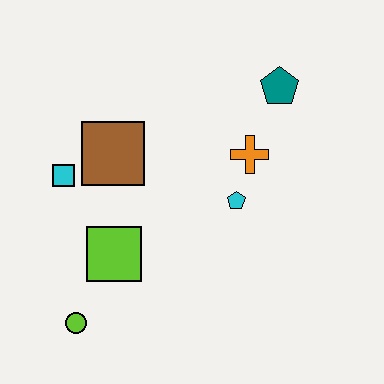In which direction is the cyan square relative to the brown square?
The cyan square is to the left of the brown square.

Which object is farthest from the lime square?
The teal pentagon is farthest from the lime square.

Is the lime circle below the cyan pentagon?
Yes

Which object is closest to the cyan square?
The brown square is closest to the cyan square.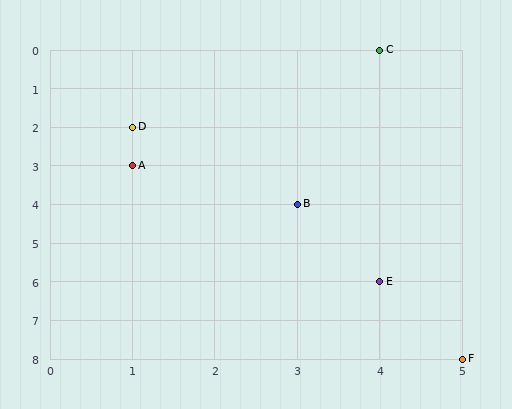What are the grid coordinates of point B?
Point B is at grid coordinates (3, 4).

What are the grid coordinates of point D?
Point D is at grid coordinates (1, 2).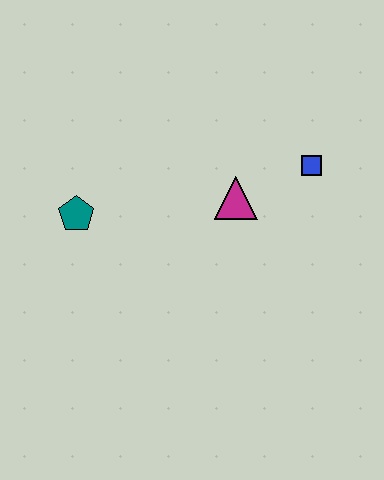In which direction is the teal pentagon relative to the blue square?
The teal pentagon is to the left of the blue square.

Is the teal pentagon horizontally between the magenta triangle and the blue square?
No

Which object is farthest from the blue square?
The teal pentagon is farthest from the blue square.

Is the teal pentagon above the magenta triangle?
No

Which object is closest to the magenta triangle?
The blue square is closest to the magenta triangle.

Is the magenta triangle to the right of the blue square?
No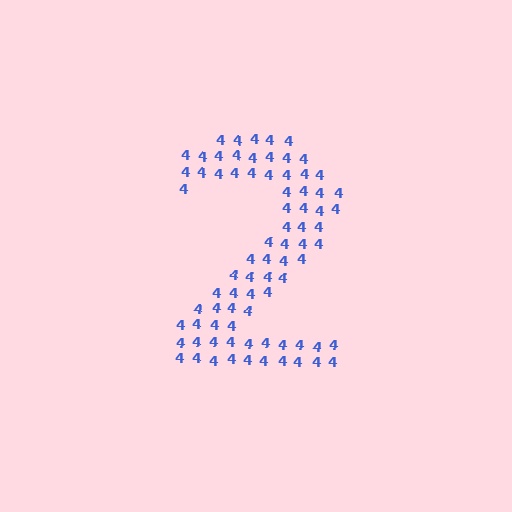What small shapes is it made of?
It is made of small digit 4's.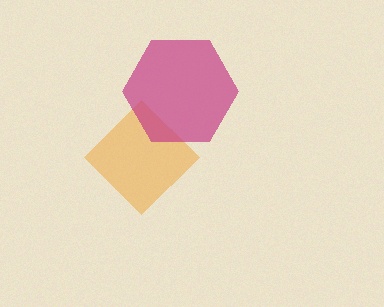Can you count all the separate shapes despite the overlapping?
Yes, there are 2 separate shapes.